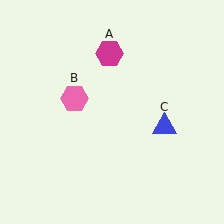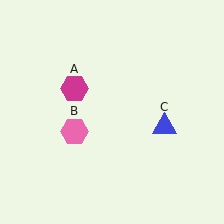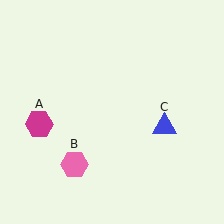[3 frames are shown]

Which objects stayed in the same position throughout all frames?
Blue triangle (object C) remained stationary.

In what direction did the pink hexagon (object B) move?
The pink hexagon (object B) moved down.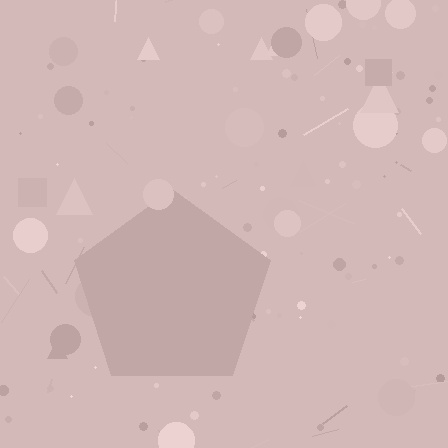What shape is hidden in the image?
A pentagon is hidden in the image.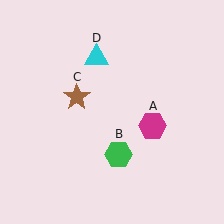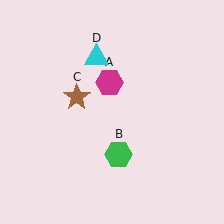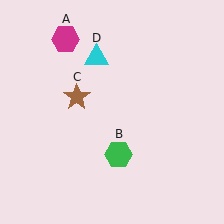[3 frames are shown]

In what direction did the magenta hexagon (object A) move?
The magenta hexagon (object A) moved up and to the left.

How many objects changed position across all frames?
1 object changed position: magenta hexagon (object A).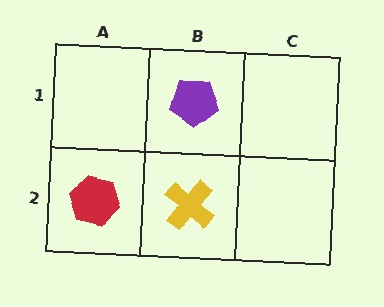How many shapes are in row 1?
1 shape.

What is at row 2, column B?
A yellow cross.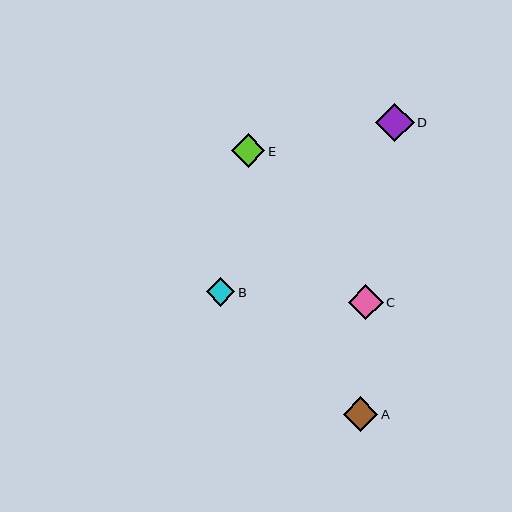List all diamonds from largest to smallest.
From largest to smallest: D, C, A, E, B.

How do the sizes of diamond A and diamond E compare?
Diamond A and diamond E are approximately the same size.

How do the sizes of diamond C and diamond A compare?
Diamond C and diamond A are approximately the same size.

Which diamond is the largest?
Diamond D is the largest with a size of approximately 38 pixels.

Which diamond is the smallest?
Diamond B is the smallest with a size of approximately 29 pixels.